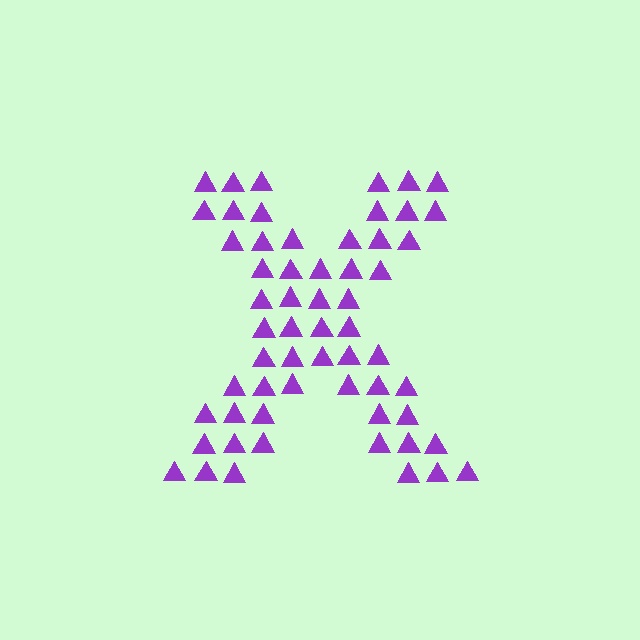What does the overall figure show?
The overall figure shows the letter X.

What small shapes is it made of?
It is made of small triangles.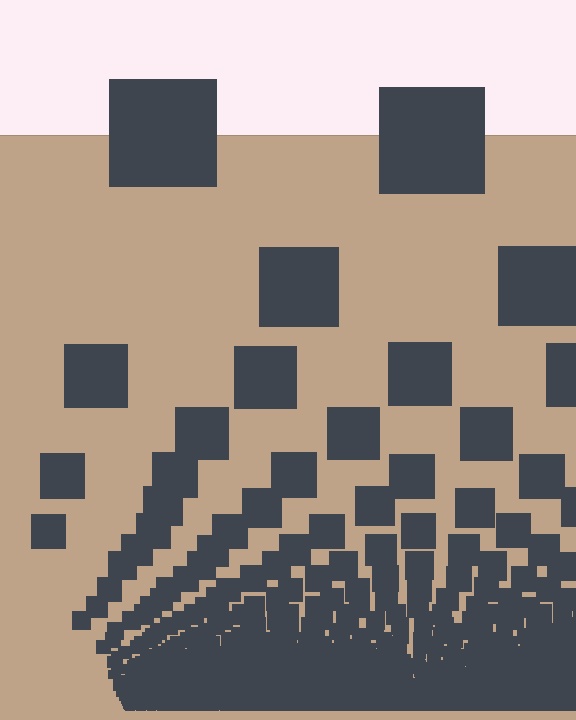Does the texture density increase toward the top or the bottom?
Density increases toward the bottom.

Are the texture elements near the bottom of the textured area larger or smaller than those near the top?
Smaller. The gradient is inverted — elements near the bottom are smaller and denser.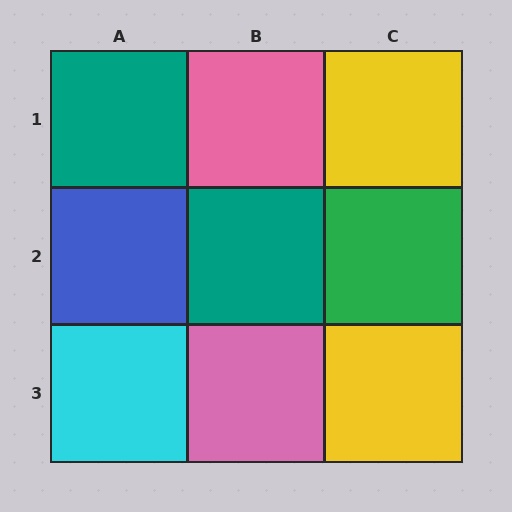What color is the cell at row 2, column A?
Blue.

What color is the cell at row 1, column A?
Teal.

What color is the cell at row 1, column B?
Pink.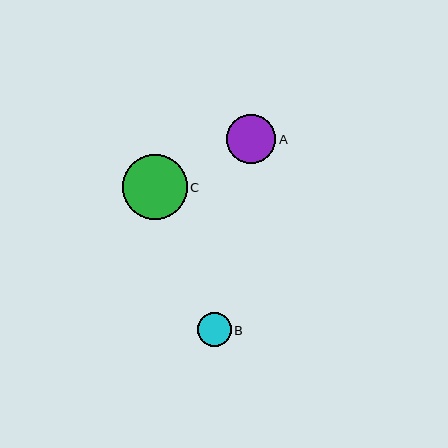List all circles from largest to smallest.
From largest to smallest: C, A, B.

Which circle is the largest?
Circle C is the largest with a size of approximately 65 pixels.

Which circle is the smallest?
Circle B is the smallest with a size of approximately 34 pixels.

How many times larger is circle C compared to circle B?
Circle C is approximately 1.9 times the size of circle B.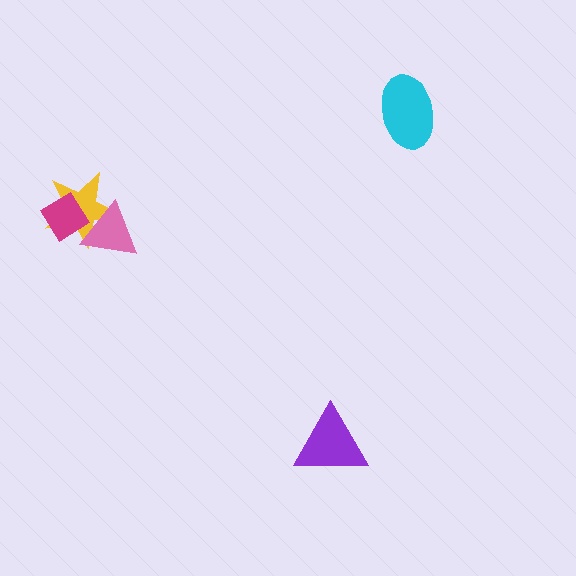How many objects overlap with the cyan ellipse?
0 objects overlap with the cyan ellipse.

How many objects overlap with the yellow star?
2 objects overlap with the yellow star.